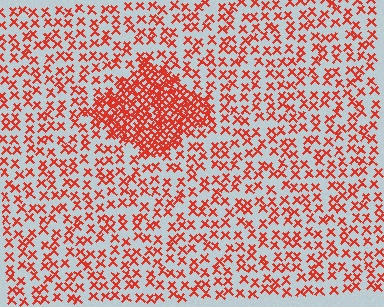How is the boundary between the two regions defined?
The boundary is defined by a change in element density (approximately 2.7x ratio). All elements are the same color, size, and shape.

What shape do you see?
I see a diamond.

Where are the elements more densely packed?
The elements are more densely packed inside the diamond boundary.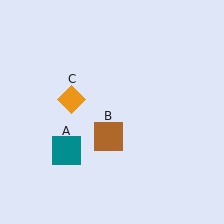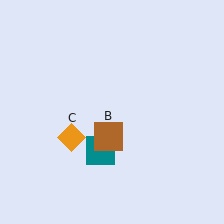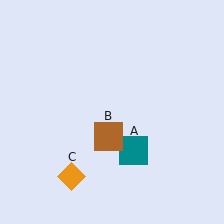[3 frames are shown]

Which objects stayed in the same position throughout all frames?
Brown square (object B) remained stationary.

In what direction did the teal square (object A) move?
The teal square (object A) moved right.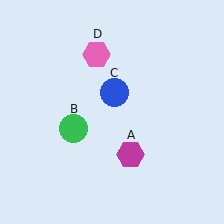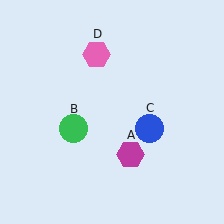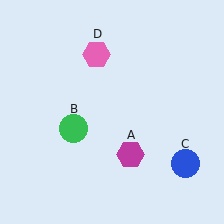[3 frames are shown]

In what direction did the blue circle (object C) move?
The blue circle (object C) moved down and to the right.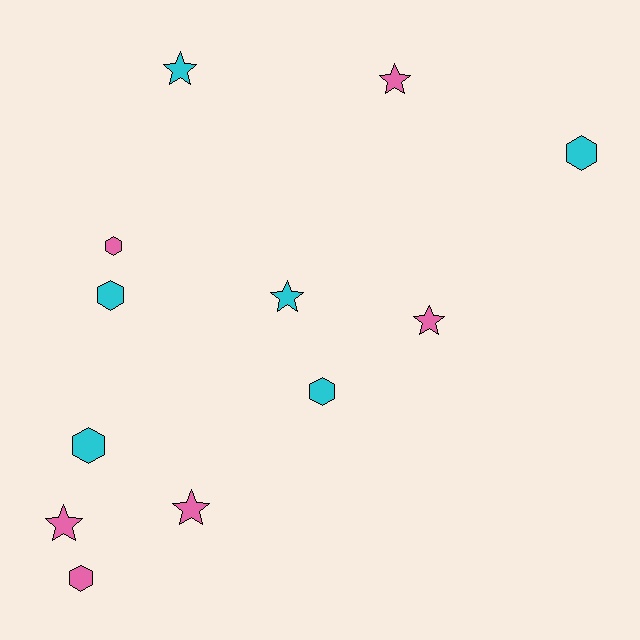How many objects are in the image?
There are 12 objects.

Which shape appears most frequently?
Hexagon, with 6 objects.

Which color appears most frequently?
Pink, with 6 objects.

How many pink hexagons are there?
There are 2 pink hexagons.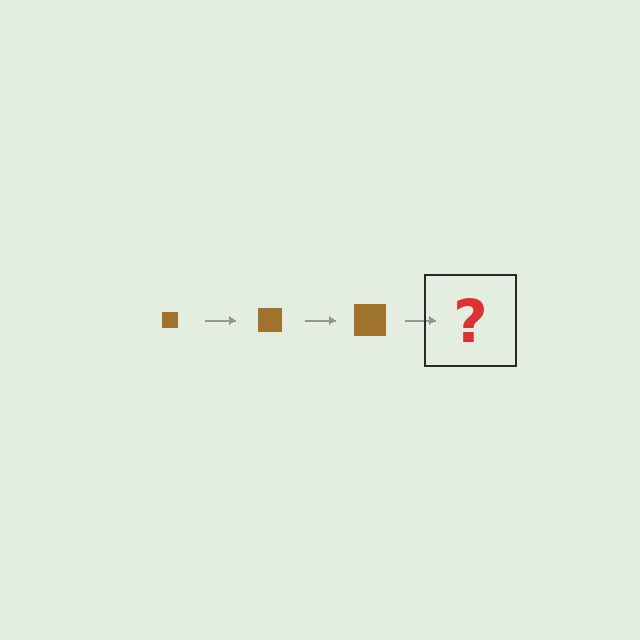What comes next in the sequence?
The next element should be a brown square, larger than the previous one.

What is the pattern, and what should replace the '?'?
The pattern is that the square gets progressively larger each step. The '?' should be a brown square, larger than the previous one.